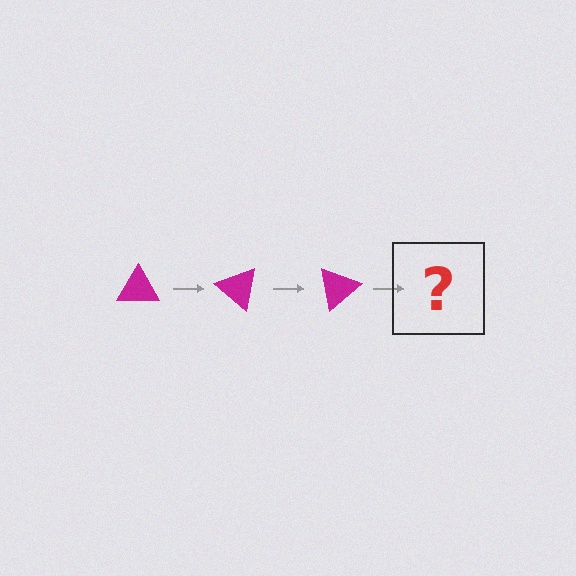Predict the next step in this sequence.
The next step is a magenta triangle rotated 120 degrees.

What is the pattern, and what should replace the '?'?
The pattern is that the triangle rotates 40 degrees each step. The '?' should be a magenta triangle rotated 120 degrees.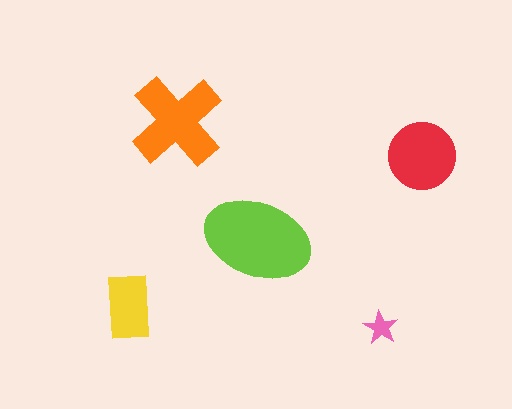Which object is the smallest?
The pink star.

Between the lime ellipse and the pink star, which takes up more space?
The lime ellipse.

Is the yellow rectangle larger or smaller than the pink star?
Larger.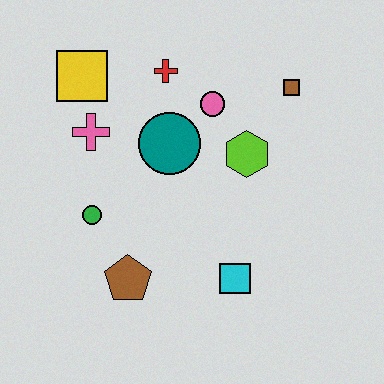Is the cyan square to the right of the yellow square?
Yes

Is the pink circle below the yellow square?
Yes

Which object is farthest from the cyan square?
The yellow square is farthest from the cyan square.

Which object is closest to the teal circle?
The pink circle is closest to the teal circle.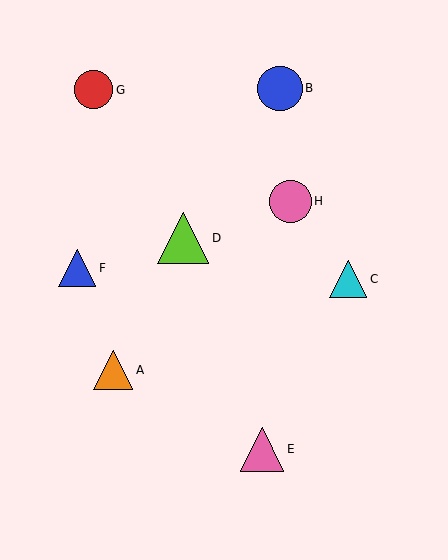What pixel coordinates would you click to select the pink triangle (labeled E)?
Click at (262, 449) to select the pink triangle E.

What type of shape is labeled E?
Shape E is a pink triangle.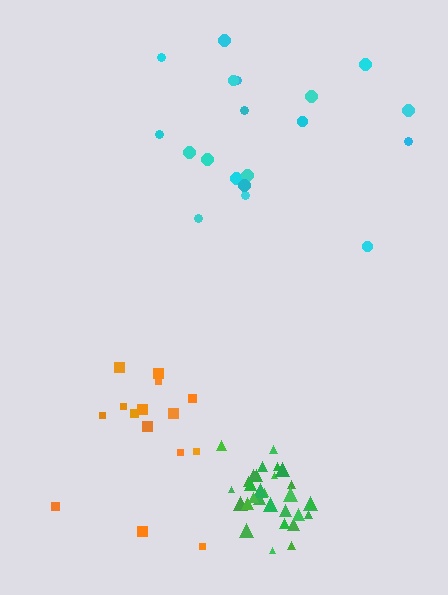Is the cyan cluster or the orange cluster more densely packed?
Orange.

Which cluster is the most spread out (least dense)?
Cyan.